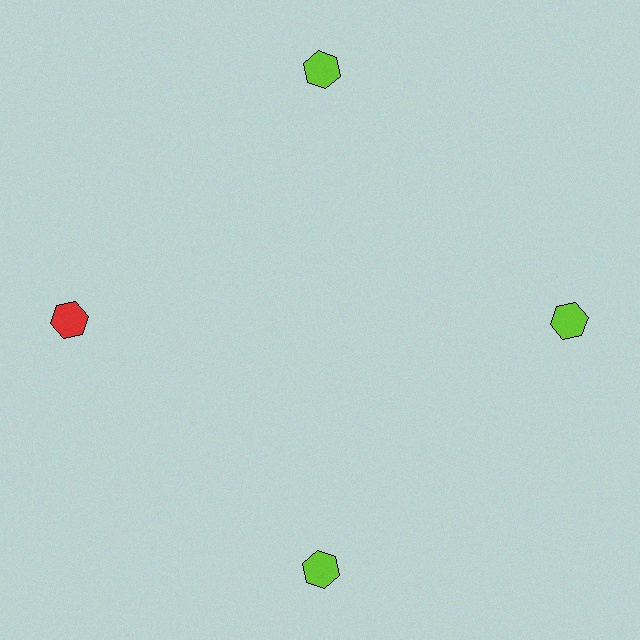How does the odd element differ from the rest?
It has a different color: red instead of lime.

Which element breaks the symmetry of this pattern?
The red hexagon at roughly the 9 o'clock position breaks the symmetry. All other shapes are lime hexagons.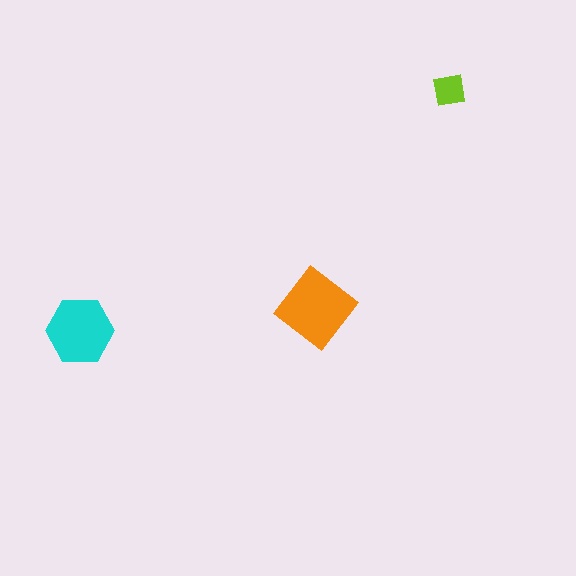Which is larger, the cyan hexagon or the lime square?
The cyan hexagon.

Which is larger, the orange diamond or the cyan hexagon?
The orange diamond.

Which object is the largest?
The orange diamond.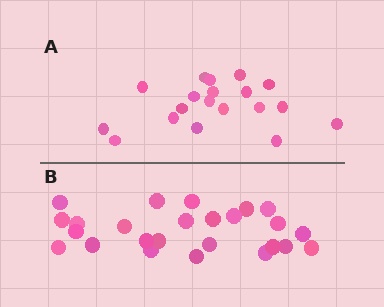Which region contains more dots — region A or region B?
Region B (the bottom region) has more dots.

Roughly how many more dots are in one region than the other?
Region B has about 6 more dots than region A.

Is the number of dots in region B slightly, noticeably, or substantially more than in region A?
Region B has noticeably more, but not dramatically so. The ratio is roughly 1.3 to 1.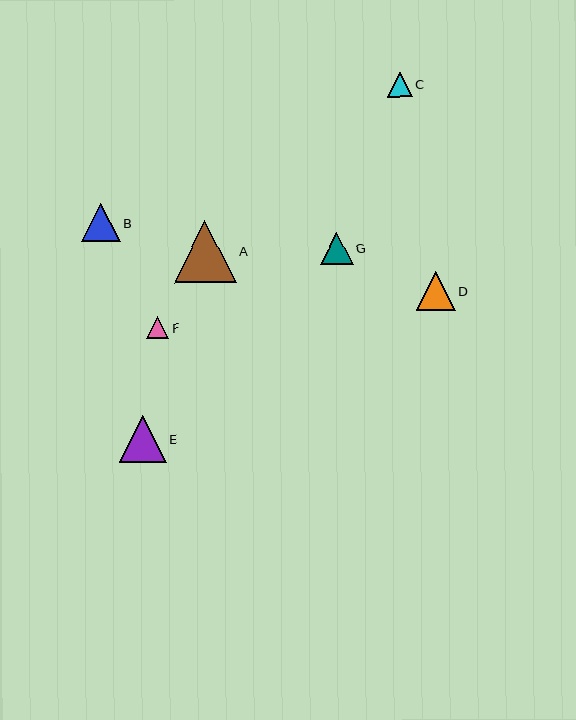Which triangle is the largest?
Triangle A is the largest with a size of approximately 62 pixels.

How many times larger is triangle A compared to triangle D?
Triangle A is approximately 1.6 times the size of triangle D.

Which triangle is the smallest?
Triangle F is the smallest with a size of approximately 22 pixels.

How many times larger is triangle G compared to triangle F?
Triangle G is approximately 1.5 times the size of triangle F.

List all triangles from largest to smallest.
From largest to smallest: A, E, D, B, G, C, F.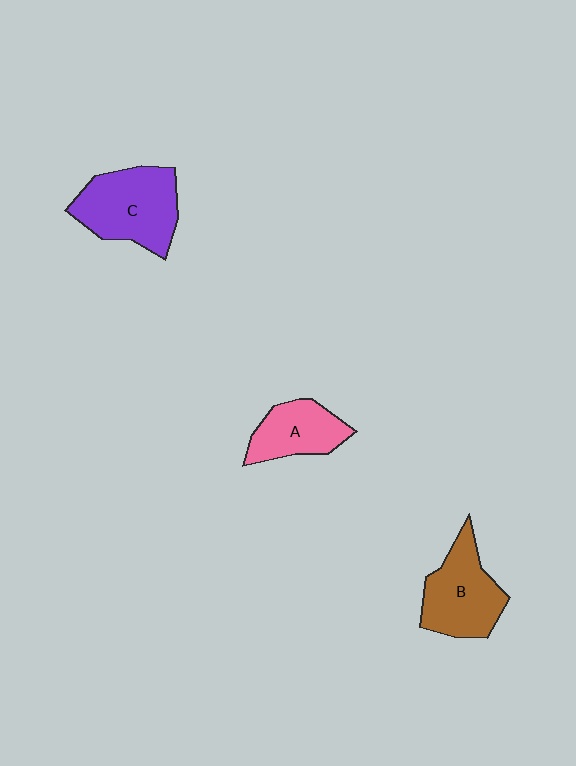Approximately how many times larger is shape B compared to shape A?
Approximately 1.3 times.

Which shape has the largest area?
Shape C (purple).